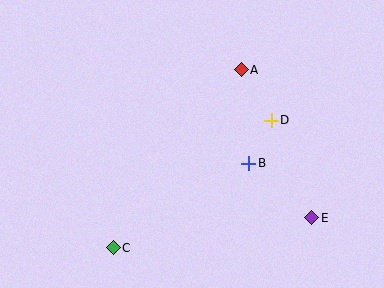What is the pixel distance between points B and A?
The distance between B and A is 94 pixels.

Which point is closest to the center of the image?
Point B at (249, 163) is closest to the center.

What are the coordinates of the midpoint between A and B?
The midpoint between A and B is at (245, 116).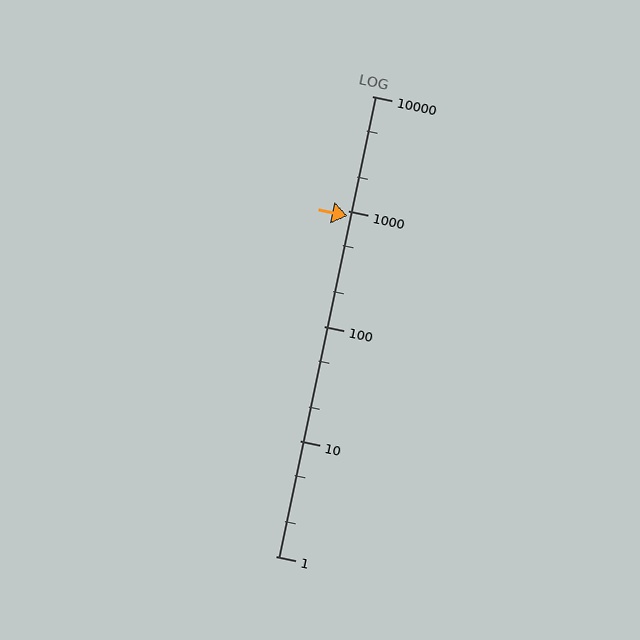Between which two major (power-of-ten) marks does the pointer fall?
The pointer is between 100 and 1000.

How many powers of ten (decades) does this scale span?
The scale spans 4 decades, from 1 to 10000.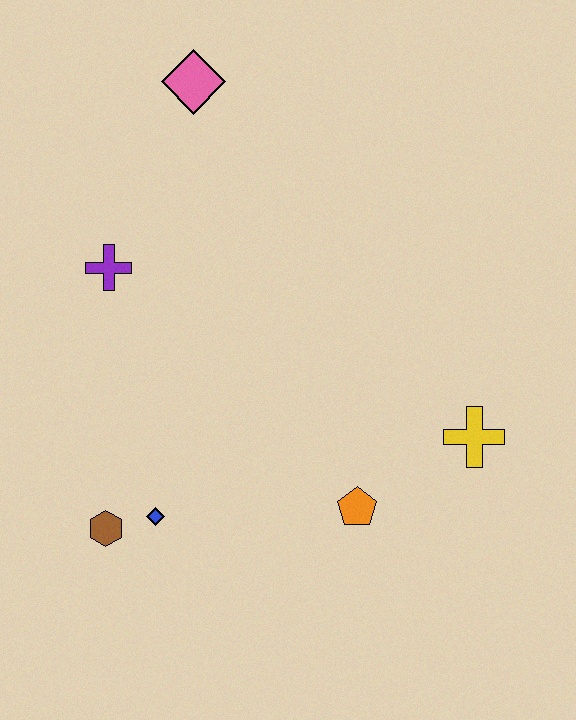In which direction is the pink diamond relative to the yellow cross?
The pink diamond is above the yellow cross.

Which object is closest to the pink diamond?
The purple cross is closest to the pink diamond.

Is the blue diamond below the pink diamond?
Yes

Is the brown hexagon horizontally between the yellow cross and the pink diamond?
No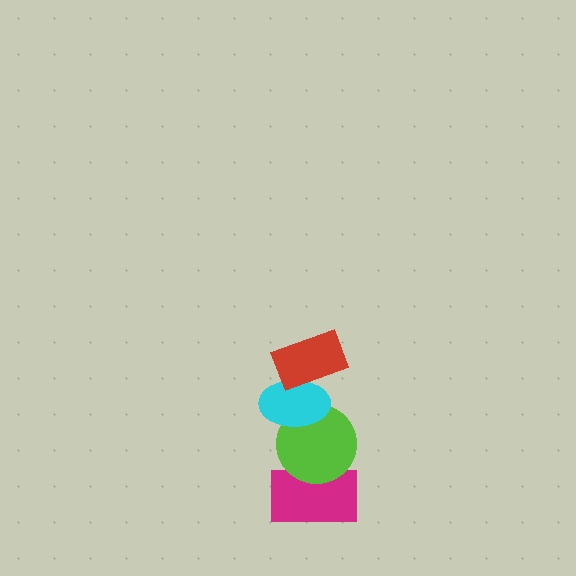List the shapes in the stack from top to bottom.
From top to bottom: the red rectangle, the cyan ellipse, the lime circle, the magenta rectangle.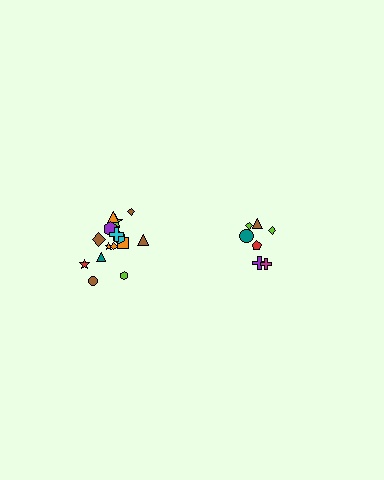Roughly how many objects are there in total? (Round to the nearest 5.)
Roughly 20 objects in total.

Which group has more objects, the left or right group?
The left group.